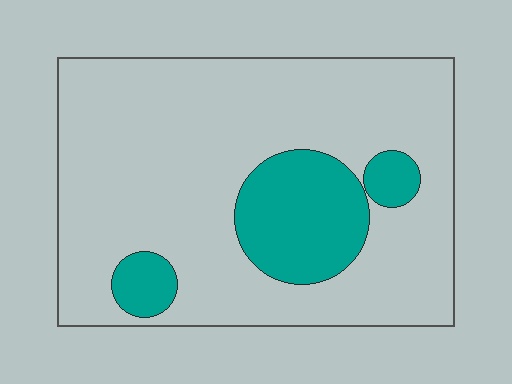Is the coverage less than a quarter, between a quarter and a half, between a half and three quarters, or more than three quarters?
Less than a quarter.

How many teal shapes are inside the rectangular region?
3.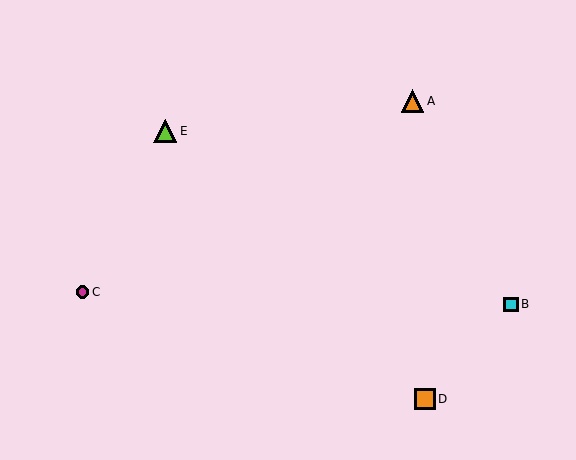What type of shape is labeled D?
Shape D is an orange square.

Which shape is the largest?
The lime triangle (labeled E) is the largest.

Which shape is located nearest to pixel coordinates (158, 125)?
The lime triangle (labeled E) at (165, 131) is nearest to that location.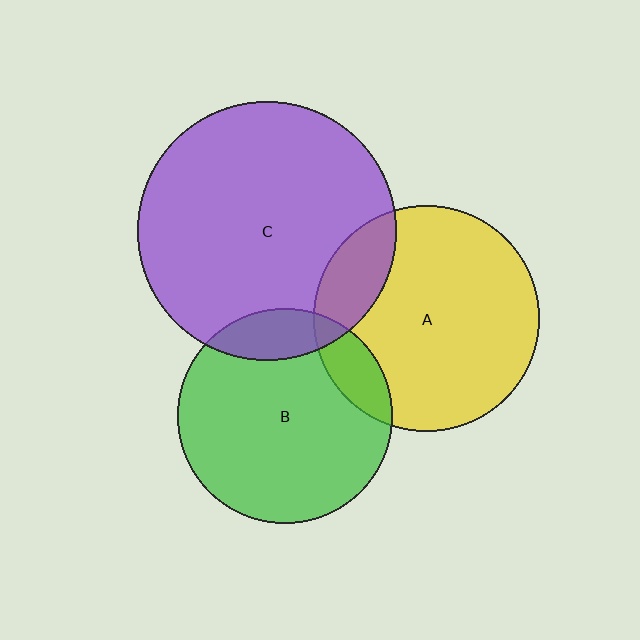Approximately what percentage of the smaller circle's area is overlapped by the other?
Approximately 15%.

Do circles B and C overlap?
Yes.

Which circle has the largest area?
Circle C (purple).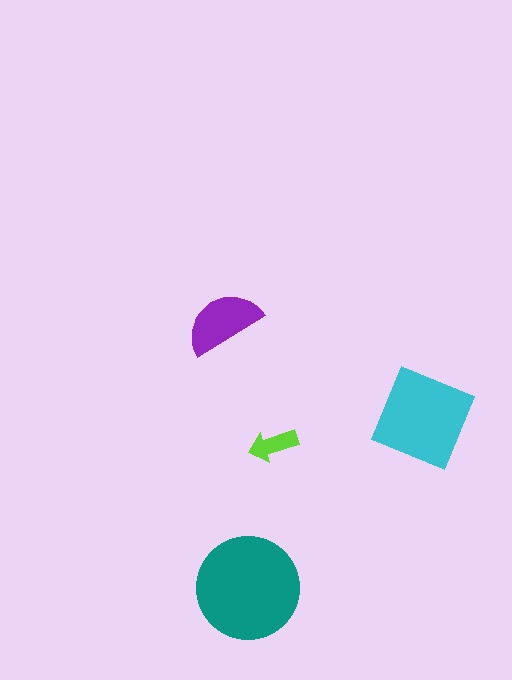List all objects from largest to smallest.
The teal circle, the cyan square, the purple semicircle, the lime arrow.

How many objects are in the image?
There are 4 objects in the image.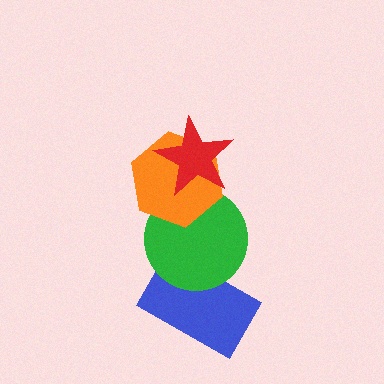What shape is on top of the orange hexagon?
The red star is on top of the orange hexagon.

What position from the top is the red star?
The red star is 1st from the top.